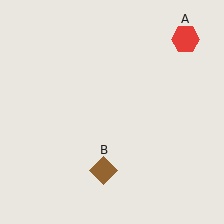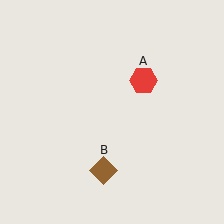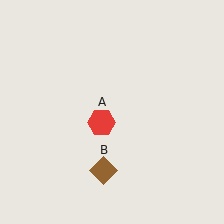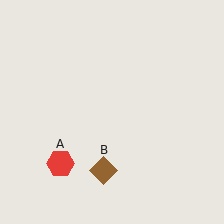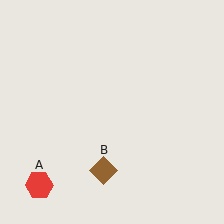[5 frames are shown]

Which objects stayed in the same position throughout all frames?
Brown diamond (object B) remained stationary.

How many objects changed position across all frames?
1 object changed position: red hexagon (object A).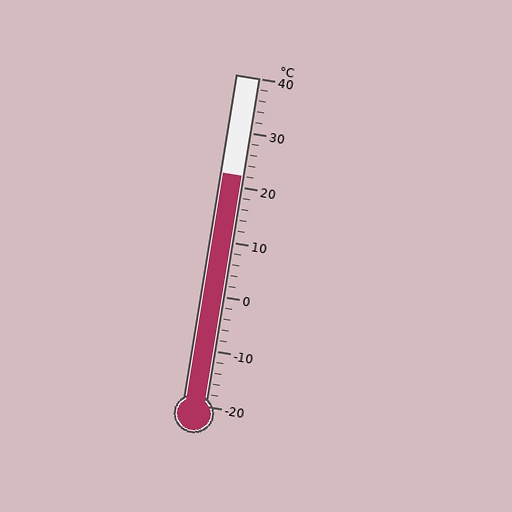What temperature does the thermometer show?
The thermometer shows approximately 22°C.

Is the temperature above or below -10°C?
The temperature is above -10°C.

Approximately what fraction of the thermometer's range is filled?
The thermometer is filled to approximately 70% of its range.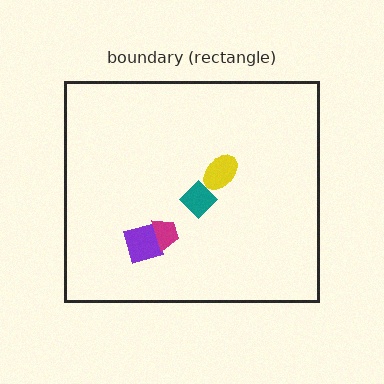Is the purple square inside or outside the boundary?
Inside.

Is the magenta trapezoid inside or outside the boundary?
Inside.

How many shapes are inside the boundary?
4 inside, 0 outside.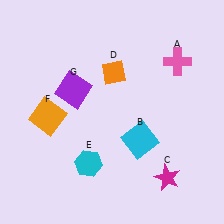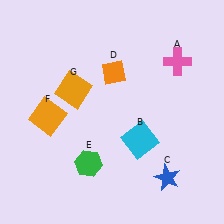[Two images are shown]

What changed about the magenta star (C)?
In Image 1, C is magenta. In Image 2, it changed to blue.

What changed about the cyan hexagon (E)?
In Image 1, E is cyan. In Image 2, it changed to green.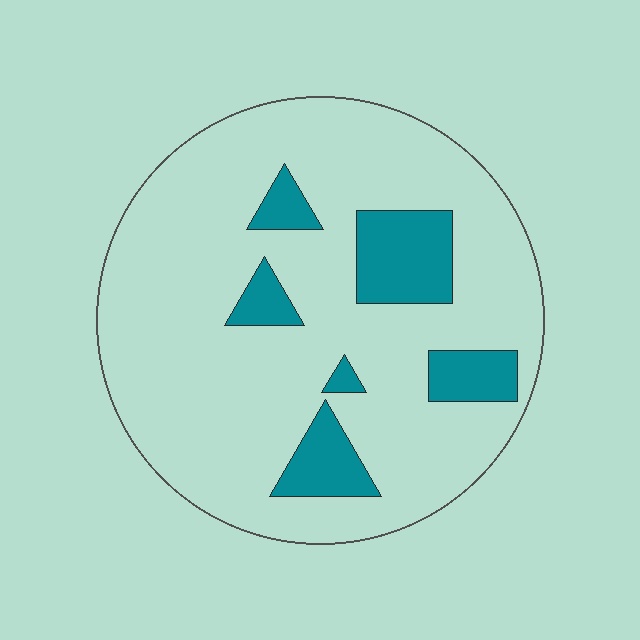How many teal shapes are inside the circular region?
6.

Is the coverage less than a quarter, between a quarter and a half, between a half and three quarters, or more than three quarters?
Less than a quarter.